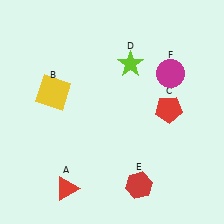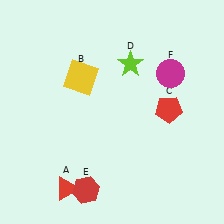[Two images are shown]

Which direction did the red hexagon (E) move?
The red hexagon (E) moved left.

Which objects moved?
The objects that moved are: the yellow square (B), the red hexagon (E).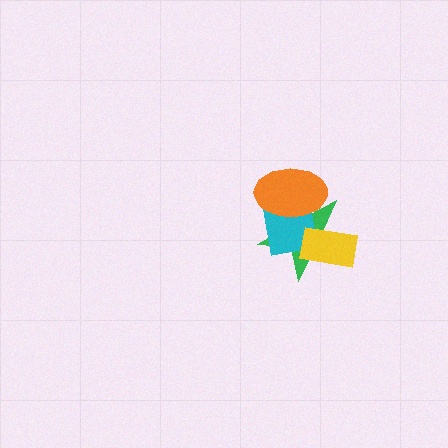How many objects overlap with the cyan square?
3 objects overlap with the cyan square.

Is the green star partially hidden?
Yes, it is partially covered by another shape.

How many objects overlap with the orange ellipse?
2 objects overlap with the orange ellipse.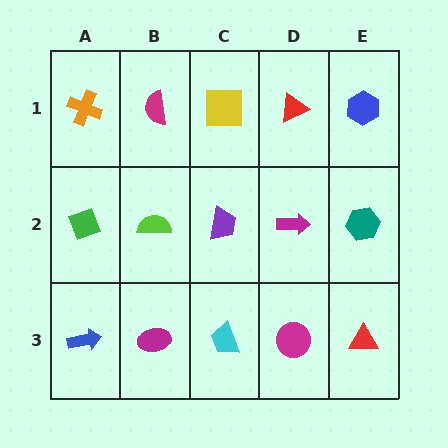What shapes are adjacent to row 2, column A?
An orange cross (row 1, column A), a blue arrow (row 3, column A), a lime semicircle (row 2, column B).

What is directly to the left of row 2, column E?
A magenta arrow.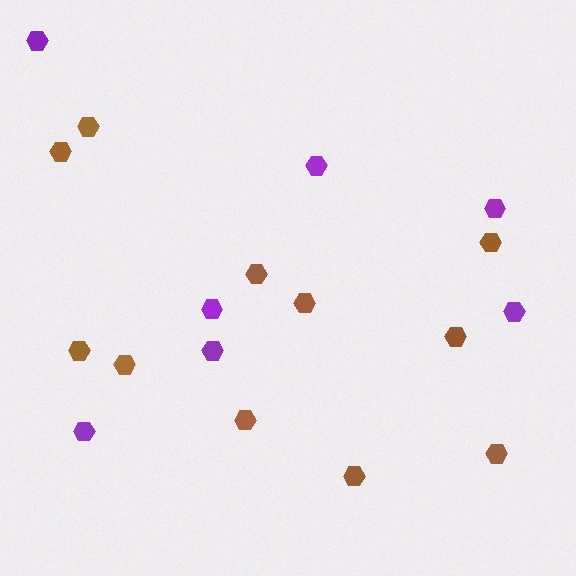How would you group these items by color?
There are 2 groups: one group of purple hexagons (7) and one group of brown hexagons (11).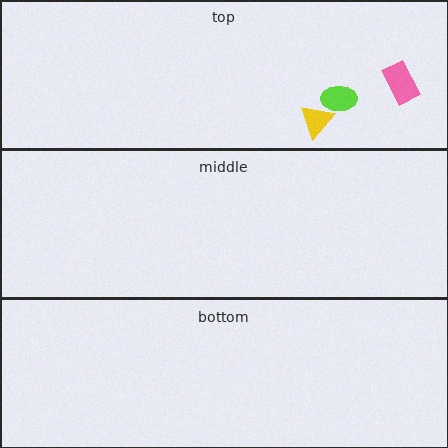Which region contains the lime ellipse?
The top region.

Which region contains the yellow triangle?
The top region.